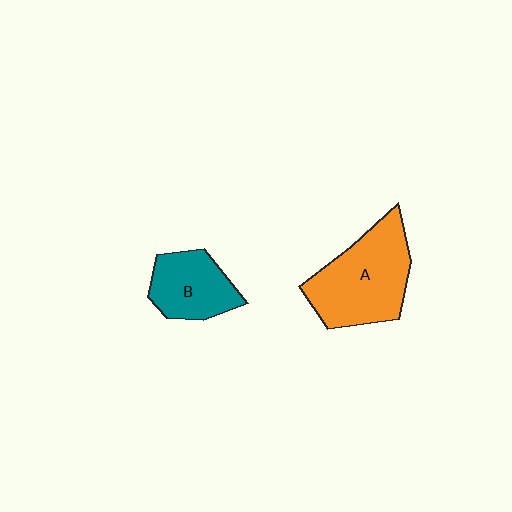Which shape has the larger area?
Shape A (orange).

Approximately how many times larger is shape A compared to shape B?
Approximately 1.6 times.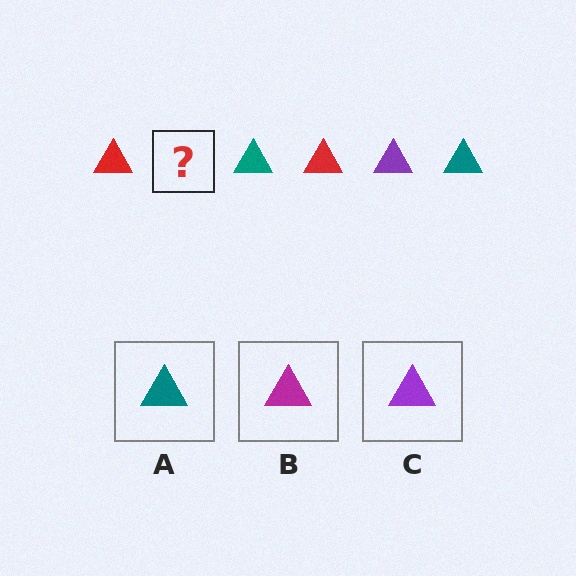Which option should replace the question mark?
Option C.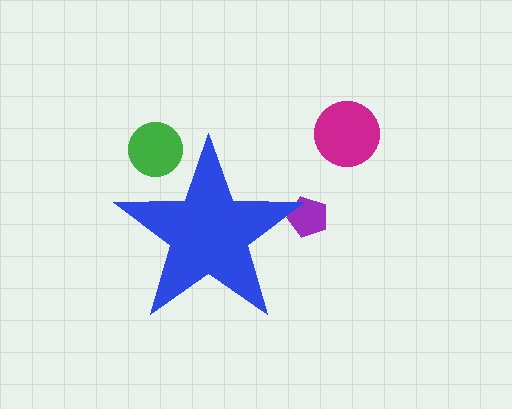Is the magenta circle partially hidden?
No, the magenta circle is fully visible.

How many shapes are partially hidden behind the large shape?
2 shapes are partially hidden.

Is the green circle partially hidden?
Yes, the green circle is partially hidden behind the blue star.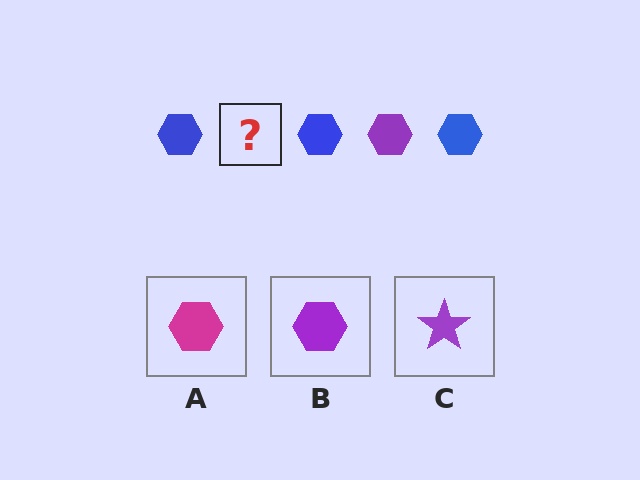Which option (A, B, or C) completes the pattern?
B.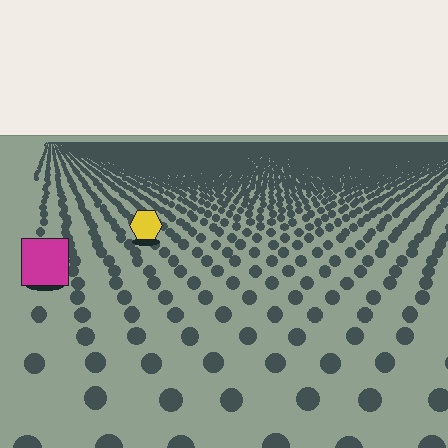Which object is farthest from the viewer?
The yellow hexagon is farthest from the viewer. It appears smaller and the ground texture around it is denser.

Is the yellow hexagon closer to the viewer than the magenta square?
No. The magenta square is closer — you can tell from the texture gradient: the ground texture is coarser near it.